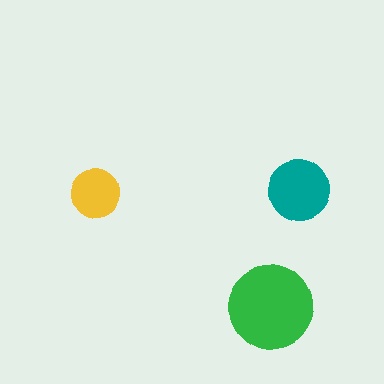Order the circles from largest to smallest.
the green one, the teal one, the yellow one.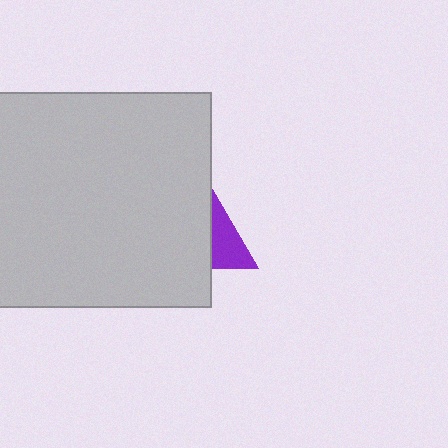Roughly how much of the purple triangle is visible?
A small part of it is visible (roughly 34%).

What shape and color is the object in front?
The object in front is a light gray square.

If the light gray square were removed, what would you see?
You would see the complete purple triangle.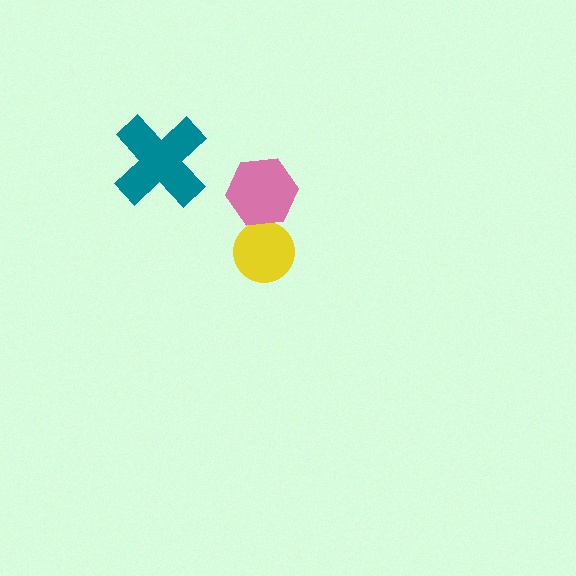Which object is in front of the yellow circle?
The pink hexagon is in front of the yellow circle.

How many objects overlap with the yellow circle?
1 object overlaps with the yellow circle.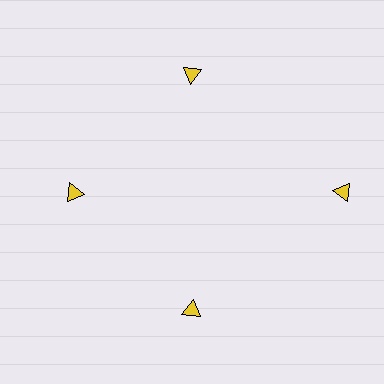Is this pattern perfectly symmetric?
No. The 4 yellow triangles are arranged in a ring, but one element near the 3 o'clock position is pushed outward from the center, breaking the 4-fold rotational symmetry.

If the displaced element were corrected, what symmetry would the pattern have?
It would have 4-fold rotational symmetry — the pattern would map onto itself every 90 degrees.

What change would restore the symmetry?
The symmetry would be restored by moving it inward, back onto the ring so that all 4 triangles sit at equal angles and equal distance from the center.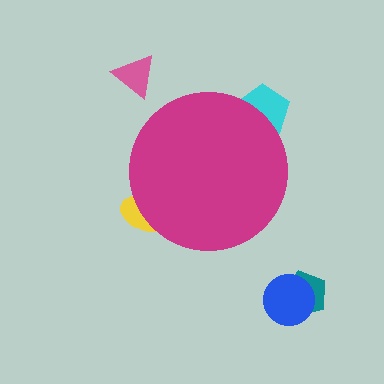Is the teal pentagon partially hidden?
No, the teal pentagon is fully visible.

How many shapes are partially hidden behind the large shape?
2 shapes are partially hidden.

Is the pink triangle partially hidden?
No, the pink triangle is fully visible.